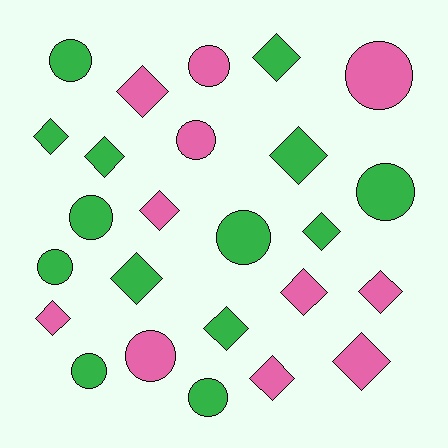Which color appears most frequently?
Green, with 14 objects.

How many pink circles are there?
There are 4 pink circles.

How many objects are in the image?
There are 25 objects.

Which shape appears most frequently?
Diamond, with 14 objects.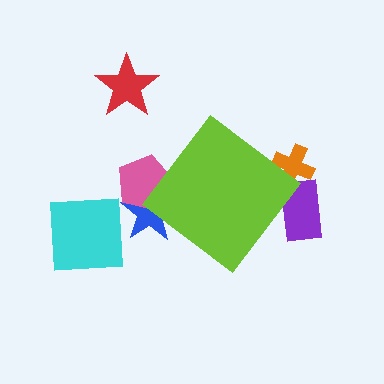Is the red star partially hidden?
No, the red star is fully visible.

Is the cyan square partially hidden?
No, the cyan square is fully visible.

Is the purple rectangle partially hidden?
Yes, the purple rectangle is partially hidden behind the lime diamond.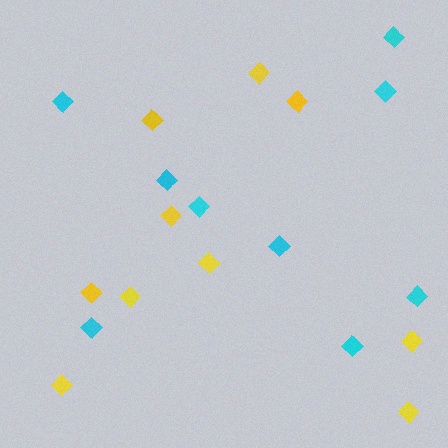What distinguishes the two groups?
There are 2 groups: one group of cyan diamonds (9) and one group of yellow diamonds (10).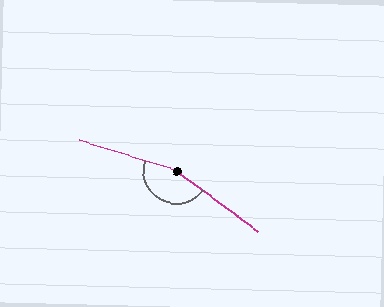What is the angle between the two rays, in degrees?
Approximately 161 degrees.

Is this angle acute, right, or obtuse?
It is obtuse.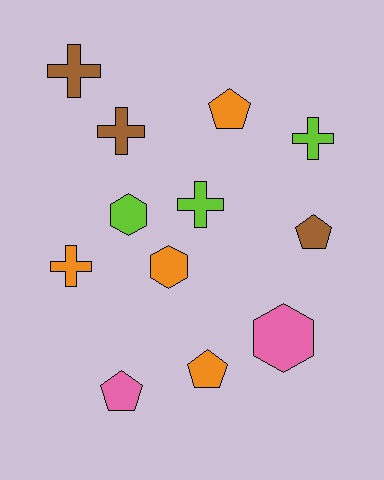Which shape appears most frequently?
Cross, with 5 objects.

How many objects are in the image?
There are 12 objects.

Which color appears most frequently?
Orange, with 4 objects.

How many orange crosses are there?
There is 1 orange cross.